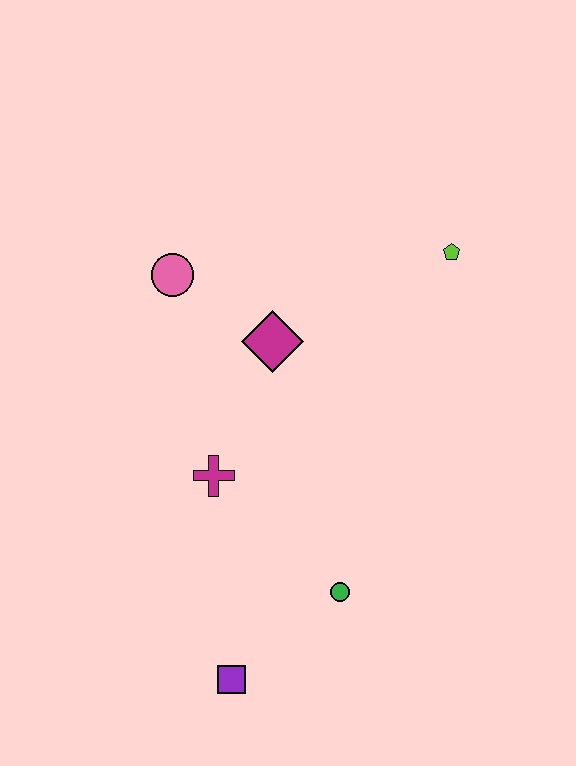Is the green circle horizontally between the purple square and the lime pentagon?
Yes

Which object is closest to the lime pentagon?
The magenta diamond is closest to the lime pentagon.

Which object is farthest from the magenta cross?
The lime pentagon is farthest from the magenta cross.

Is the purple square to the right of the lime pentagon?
No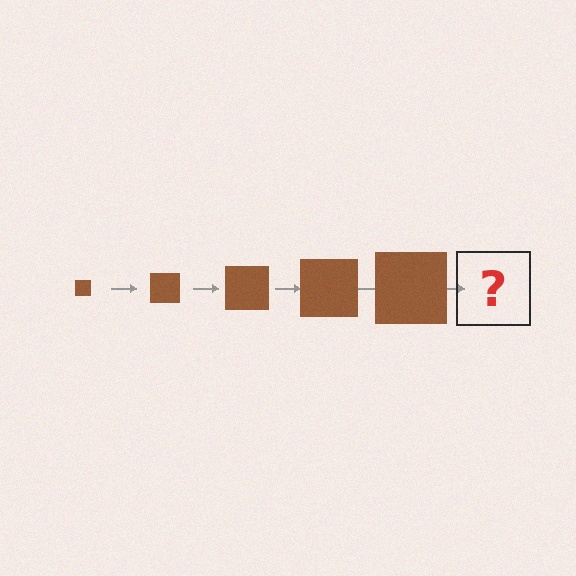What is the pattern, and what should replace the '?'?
The pattern is that the square gets progressively larger each step. The '?' should be a brown square, larger than the previous one.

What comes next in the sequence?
The next element should be a brown square, larger than the previous one.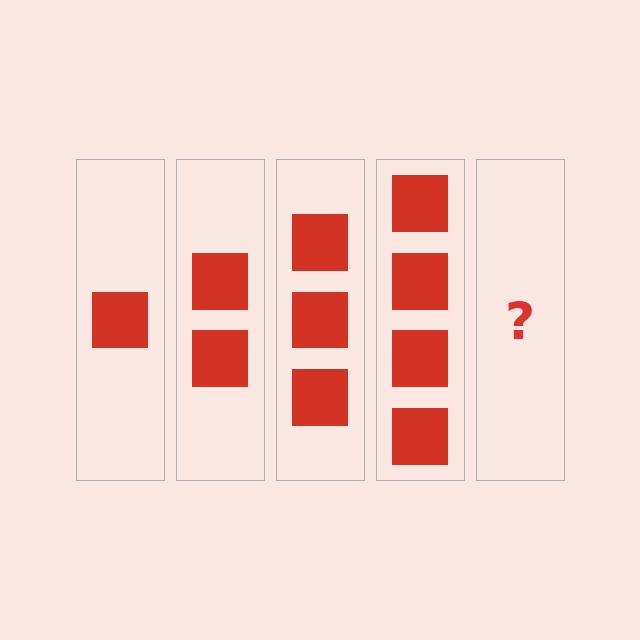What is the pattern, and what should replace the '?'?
The pattern is that each step adds one more square. The '?' should be 5 squares.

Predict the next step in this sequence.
The next step is 5 squares.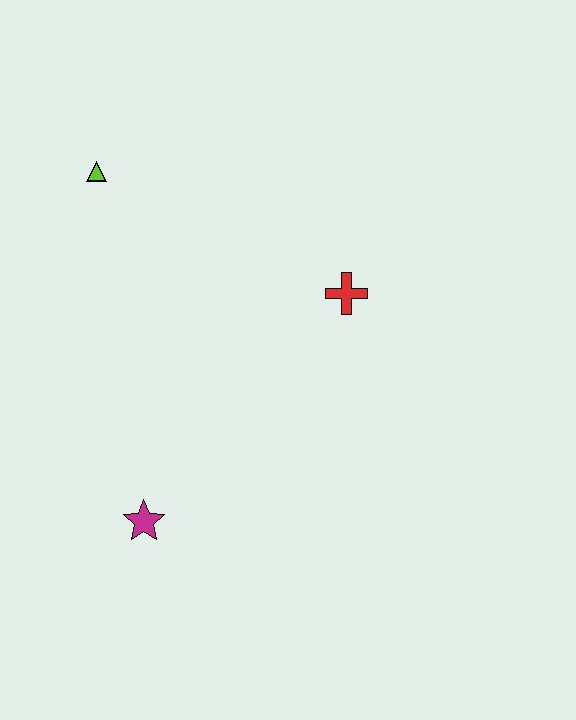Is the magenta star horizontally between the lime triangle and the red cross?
Yes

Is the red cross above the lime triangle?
No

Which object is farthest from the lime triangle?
The magenta star is farthest from the lime triangle.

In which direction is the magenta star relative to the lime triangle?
The magenta star is below the lime triangle.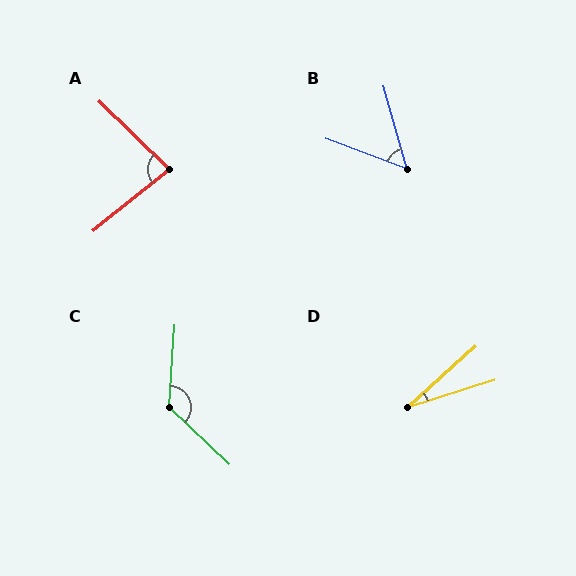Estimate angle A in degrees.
Approximately 83 degrees.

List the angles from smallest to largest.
D (25°), B (54°), A (83°), C (130°).